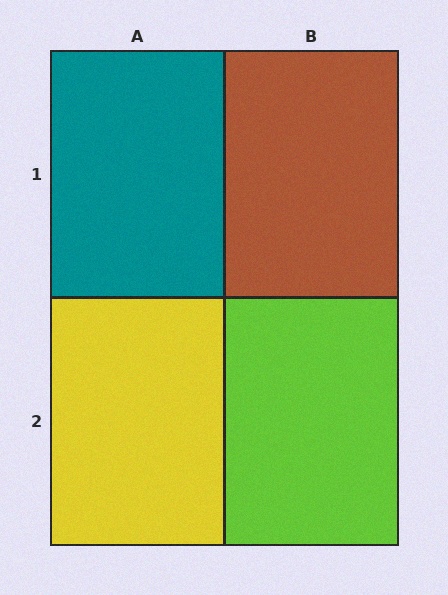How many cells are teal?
1 cell is teal.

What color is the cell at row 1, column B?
Brown.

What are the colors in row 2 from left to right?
Yellow, lime.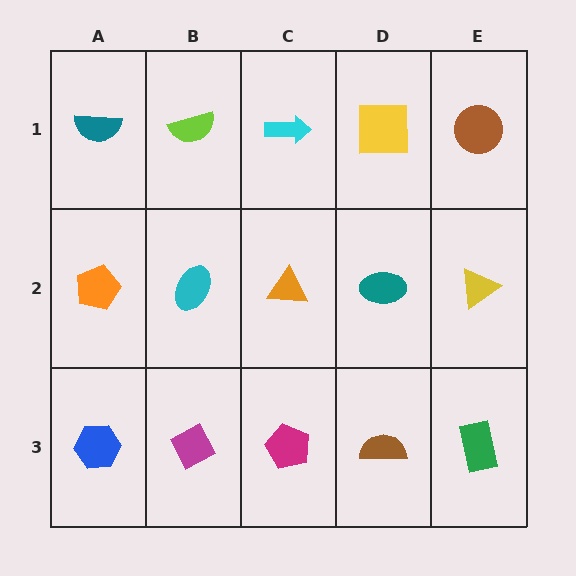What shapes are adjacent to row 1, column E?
A yellow triangle (row 2, column E), a yellow square (row 1, column D).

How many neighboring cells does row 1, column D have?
3.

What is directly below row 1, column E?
A yellow triangle.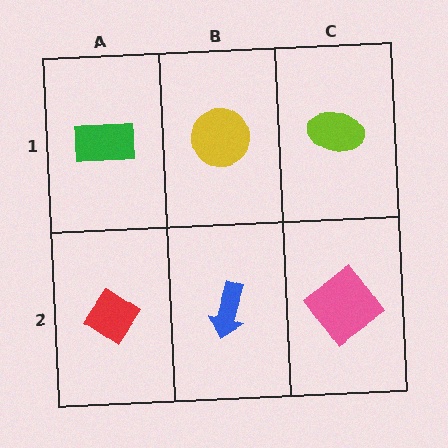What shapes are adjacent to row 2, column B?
A yellow circle (row 1, column B), a red diamond (row 2, column A), a pink diamond (row 2, column C).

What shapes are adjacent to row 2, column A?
A green rectangle (row 1, column A), a blue arrow (row 2, column B).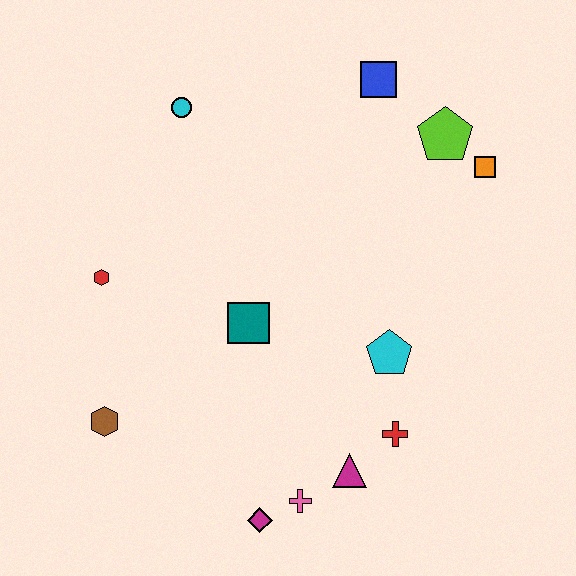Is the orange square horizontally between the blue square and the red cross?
No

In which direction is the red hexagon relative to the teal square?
The red hexagon is to the left of the teal square.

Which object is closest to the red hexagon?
The brown hexagon is closest to the red hexagon.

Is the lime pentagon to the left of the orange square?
Yes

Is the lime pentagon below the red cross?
No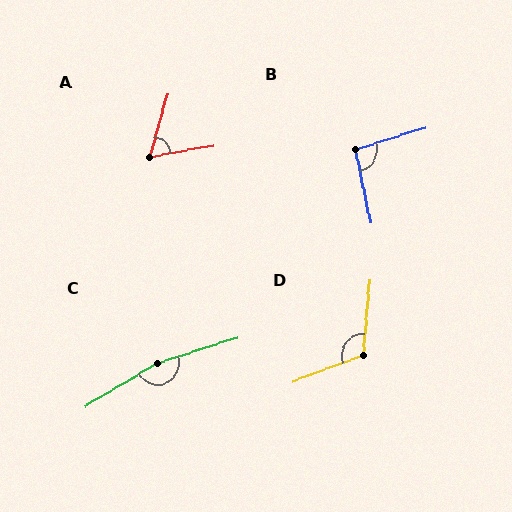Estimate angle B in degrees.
Approximately 95 degrees.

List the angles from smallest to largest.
A (64°), B (95°), D (115°), C (166°).